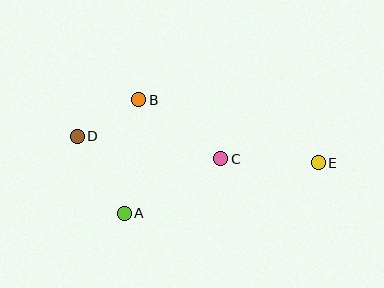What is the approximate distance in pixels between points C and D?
The distance between C and D is approximately 145 pixels.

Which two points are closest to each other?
Points B and D are closest to each other.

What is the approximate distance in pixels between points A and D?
The distance between A and D is approximately 90 pixels.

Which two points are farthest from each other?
Points D and E are farthest from each other.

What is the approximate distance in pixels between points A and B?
The distance between A and B is approximately 114 pixels.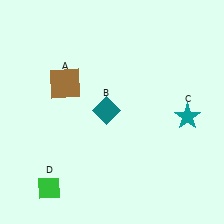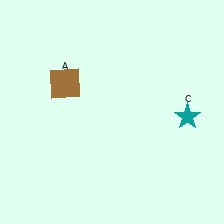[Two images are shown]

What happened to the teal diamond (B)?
The teal diamond (B) was removed in Image 2. It was in the top-left area of Image 1.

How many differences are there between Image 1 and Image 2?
There are 2 differences between the two images.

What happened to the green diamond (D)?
The green diamond (D) was removed in Image 2. It was in the bottom-left area of Image 1.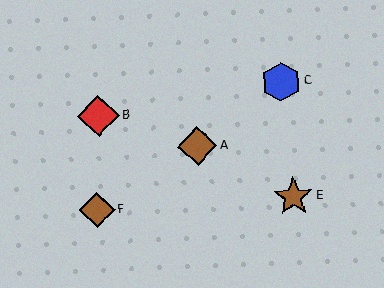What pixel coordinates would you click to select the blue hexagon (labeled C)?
Click at (281, 82) to select the blue hexagon C.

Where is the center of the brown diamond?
The center of the brown diamond is at (197, 146).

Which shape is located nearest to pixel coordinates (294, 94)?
The blue hexagon (labeled C) at (281, 82) is nearest to that location.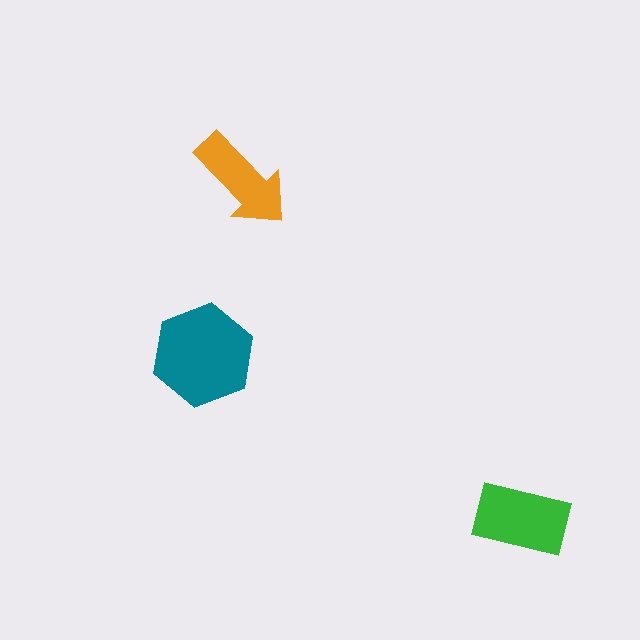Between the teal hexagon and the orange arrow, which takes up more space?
The teal hexagon.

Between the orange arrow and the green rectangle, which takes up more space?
The green rectangle.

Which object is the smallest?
The orange arrow.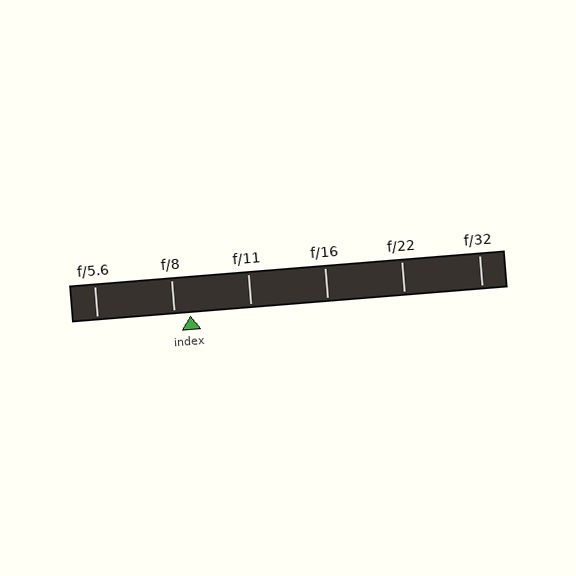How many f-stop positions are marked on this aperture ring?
There are 6 f-stop positions marked.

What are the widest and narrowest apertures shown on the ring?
The widest aperture shown is f/5.6 and the narrowest is f/32.